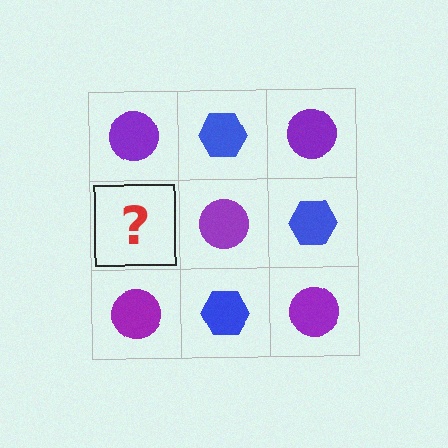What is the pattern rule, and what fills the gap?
The rule is that it alternates purple circle and blue hexagon in a checkerboard pattern. The gap should be filled with a blue hexagon.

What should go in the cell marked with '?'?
The missing cell should contain a blue hexagon.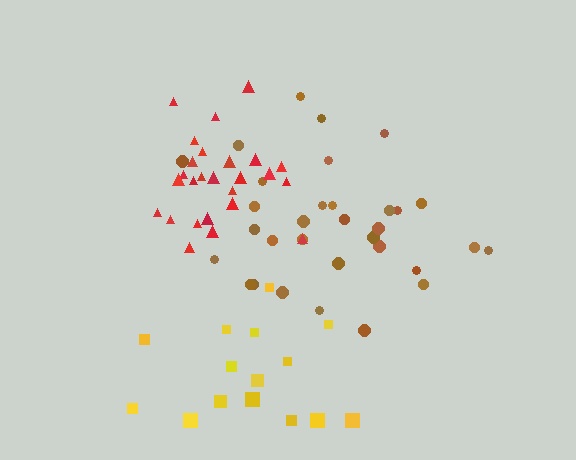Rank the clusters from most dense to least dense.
red, brown, yellow.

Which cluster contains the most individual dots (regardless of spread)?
Brown (32).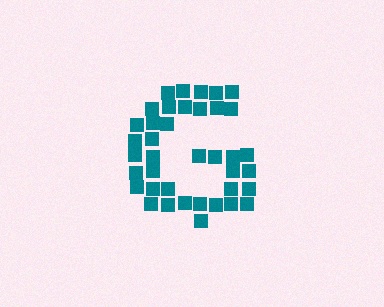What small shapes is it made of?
It is made of small squares.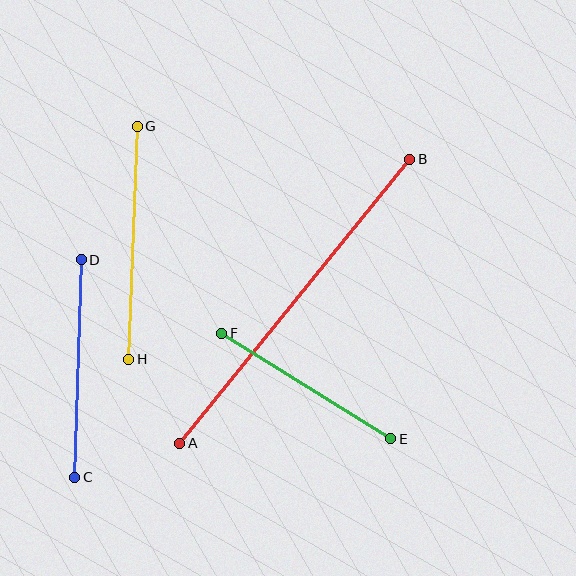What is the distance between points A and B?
The distance is approximately 365 pixels.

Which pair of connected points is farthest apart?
Points A and B are farthest apart.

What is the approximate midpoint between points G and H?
The midpoint is at approximately (133, 243) pixels.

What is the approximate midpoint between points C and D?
The midpoint is at approximately (78, 368) pixels.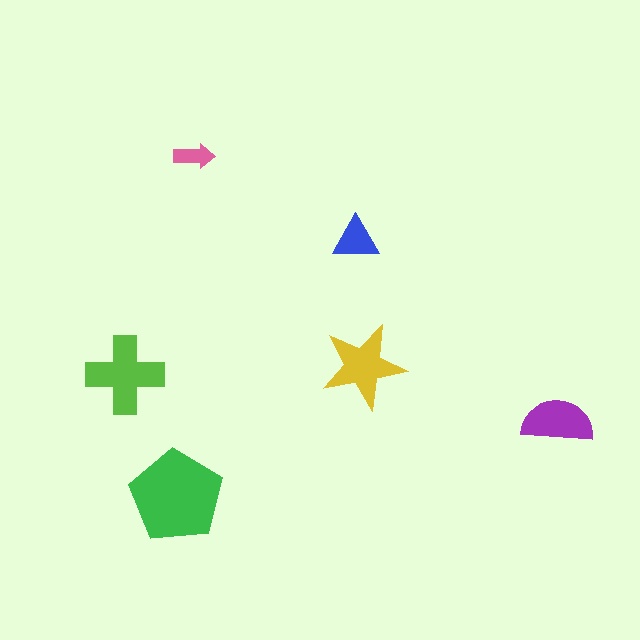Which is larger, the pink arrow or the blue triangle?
The blue triangle.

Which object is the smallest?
The pink arrow.